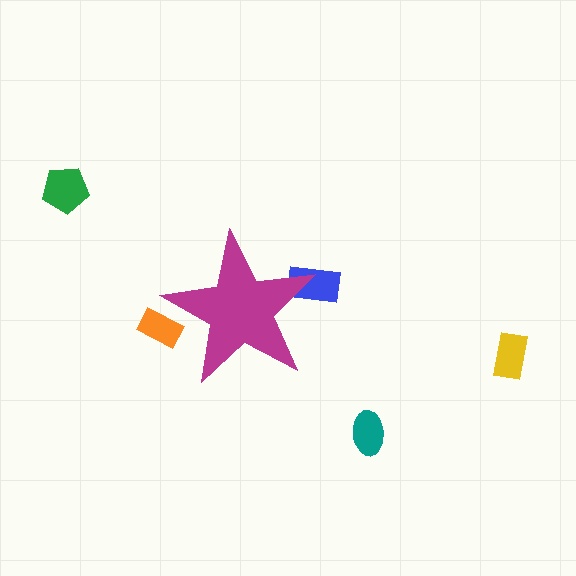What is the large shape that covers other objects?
A magenta star.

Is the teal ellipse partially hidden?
No, the teal ellipse is fully visible.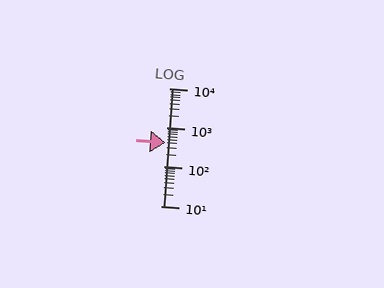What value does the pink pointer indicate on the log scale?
The pointer indicates approximately 410.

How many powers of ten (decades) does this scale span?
The scale spans 3 decades, from 10 to 10000.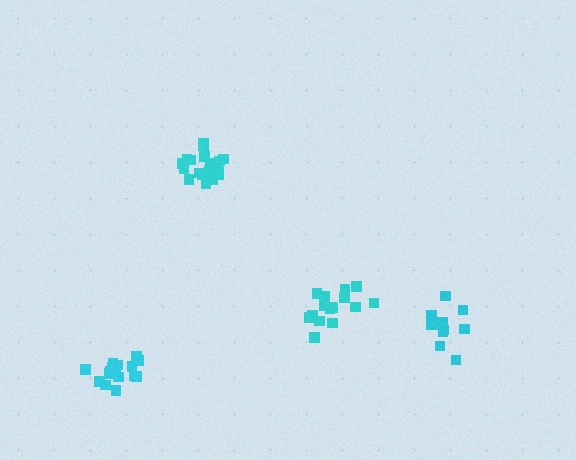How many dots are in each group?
Group 1: 16 dots, Group 2: 16 dots, Group 3: 13 dots, Group 4: 19 dots (64 total).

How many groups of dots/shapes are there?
There are 4 groups.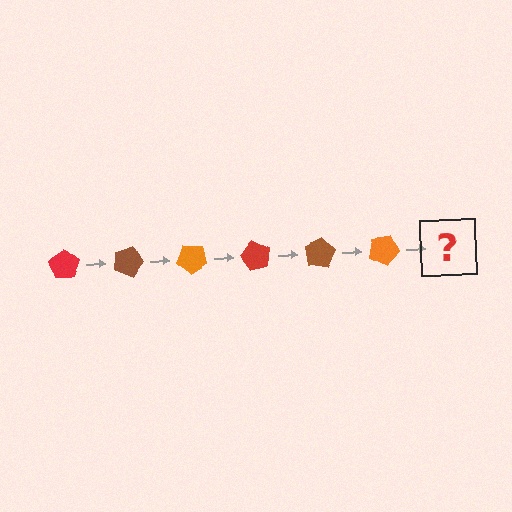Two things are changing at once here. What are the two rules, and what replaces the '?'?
The two rules are that it rotates 20 degrees each step and the color cycles through red, brown, and orange. The '?' should be a red pentagon, rotated 120 degrees from the start.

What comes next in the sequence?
The next element should be a red pentagon, rotated 120 degrees from the start.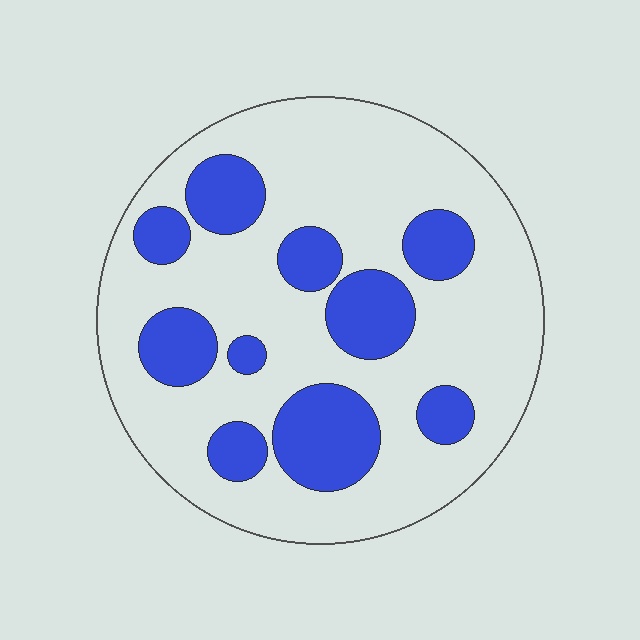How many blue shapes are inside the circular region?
10.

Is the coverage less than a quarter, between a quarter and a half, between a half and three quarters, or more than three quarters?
Between a quarter and a half.